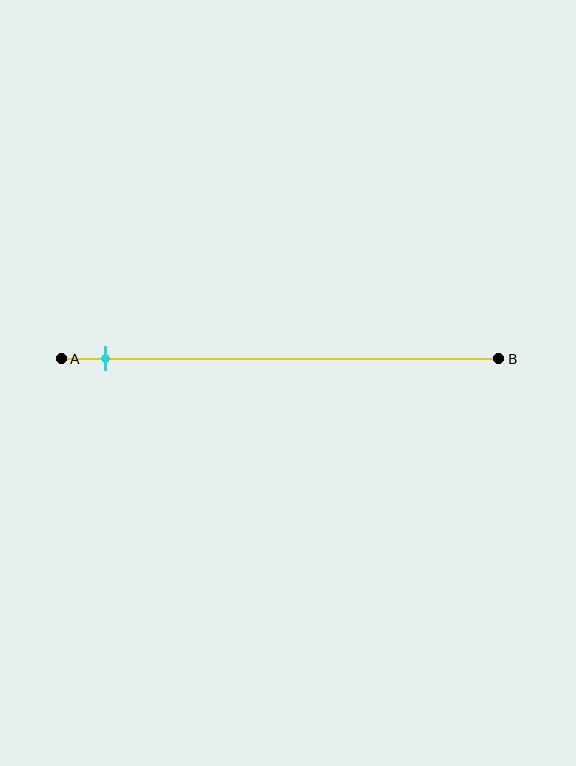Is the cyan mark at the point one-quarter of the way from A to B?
No, the mark is at about 10% from A, not at the 25% one-quarter point.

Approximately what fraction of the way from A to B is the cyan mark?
The cyan mark is approximately 10% of the way from A to B.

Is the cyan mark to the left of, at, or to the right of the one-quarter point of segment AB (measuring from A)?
The cyan mark is to the left of the one-quarter point of segment AB.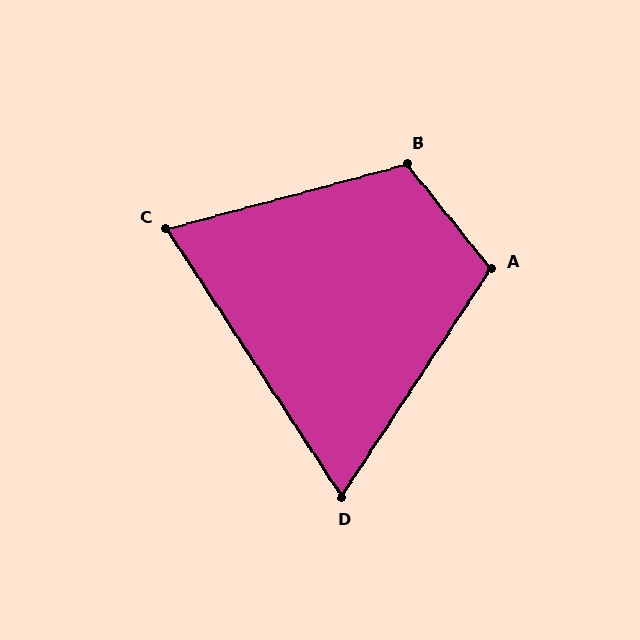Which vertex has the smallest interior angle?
D, at approximately 66 degrees.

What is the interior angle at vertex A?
Approximately 108 degrees (obtuse).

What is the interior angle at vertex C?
Approximately 72 degrees (acute).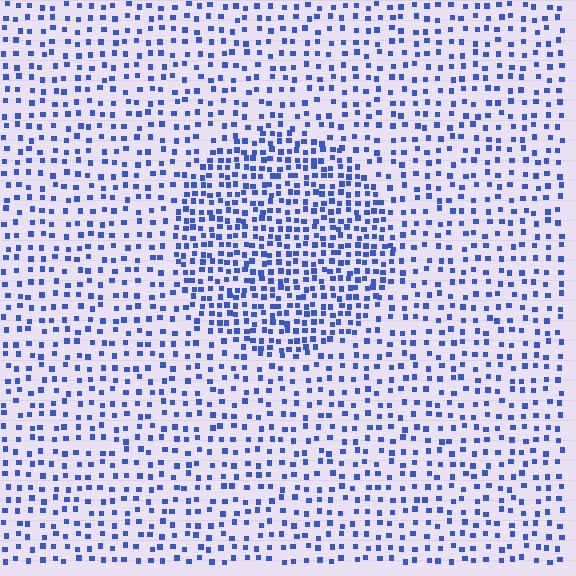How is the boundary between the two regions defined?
The boundary is defined by a change in element density (approximately 2.0x ratio). All elements are the same color, size, and shape.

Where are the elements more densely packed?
The elements are more densely packed inside the circle boundary.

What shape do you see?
I see a circle.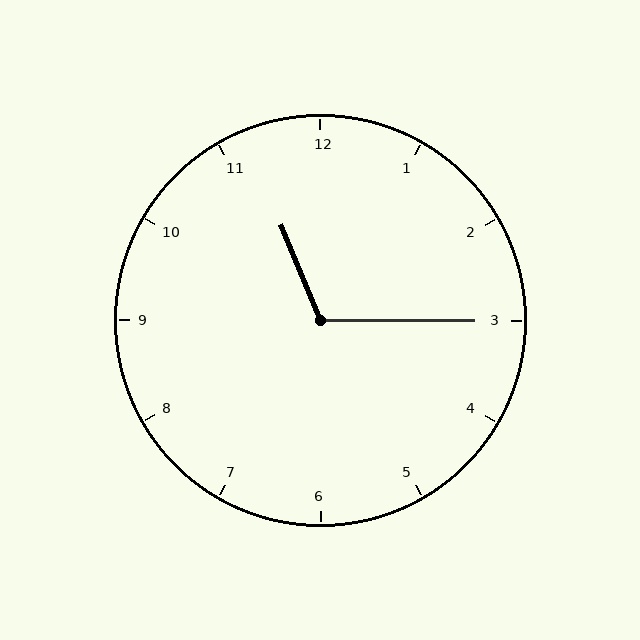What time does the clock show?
11:15.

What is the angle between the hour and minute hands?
Approximately 112 degrees.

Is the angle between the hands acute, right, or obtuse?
It is obtuse.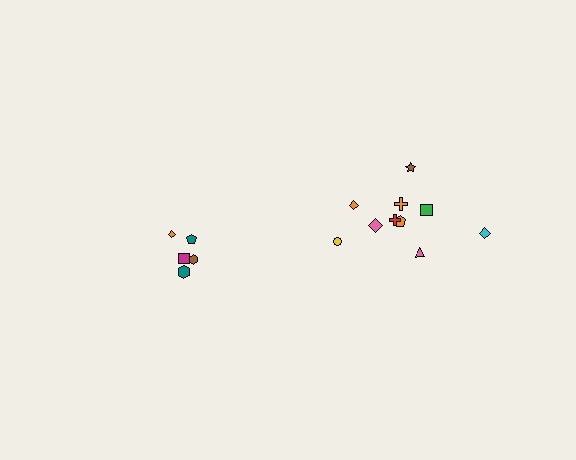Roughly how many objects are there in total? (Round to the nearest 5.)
Roughly 15 objects in total.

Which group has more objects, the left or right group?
The right group.